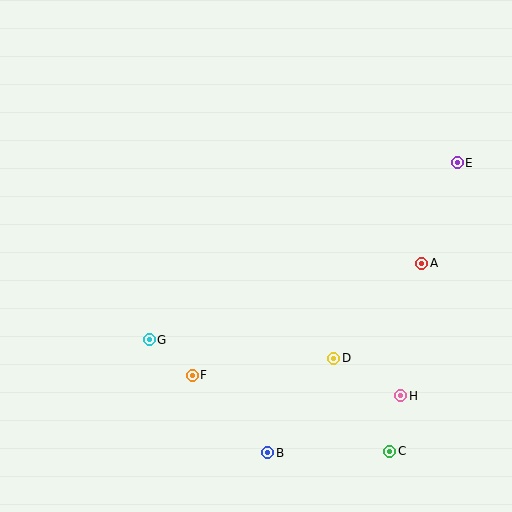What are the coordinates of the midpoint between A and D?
The midpoint between A and D is at (378, 311).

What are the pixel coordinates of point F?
Point F is at (192, 375).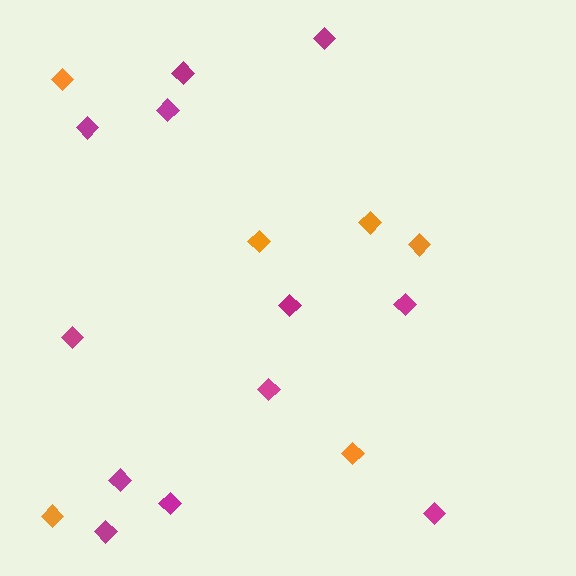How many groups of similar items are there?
There are 2 groups: one group of orange diamonds (6) and one group of magenta diamonds (12).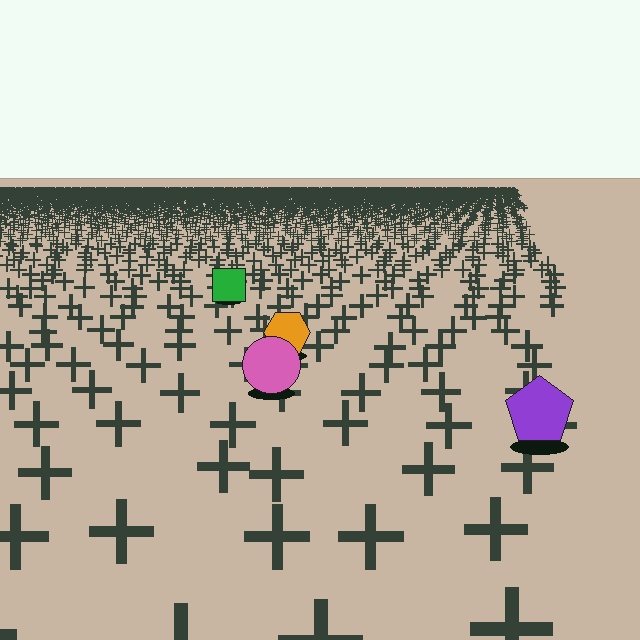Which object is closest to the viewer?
The purple pentagon is closest. The texture marks near it are larger and more spread out.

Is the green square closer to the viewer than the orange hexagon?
No. The orange hexagon is closer — you can tell from the texture gradient: the ground texture is coarser near it.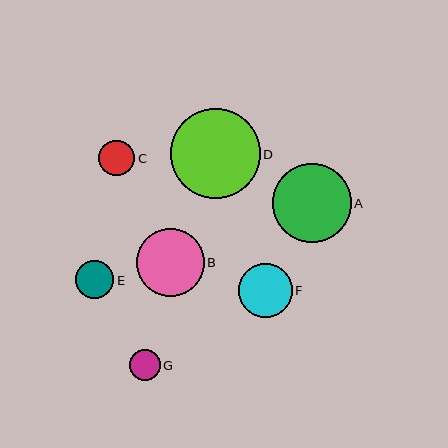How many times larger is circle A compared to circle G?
Circle A is approximately 2.5 times the size of circle G.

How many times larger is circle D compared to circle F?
Circle D is approximately 1.7 times the size of circle F.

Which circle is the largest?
Circle D is the largest with a size of approximately 90 pixels.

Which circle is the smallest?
Circle G is the smallest with a size of approximately 31 pixels.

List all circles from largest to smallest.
From largest to smallest: D, A, B, F, E, C, G.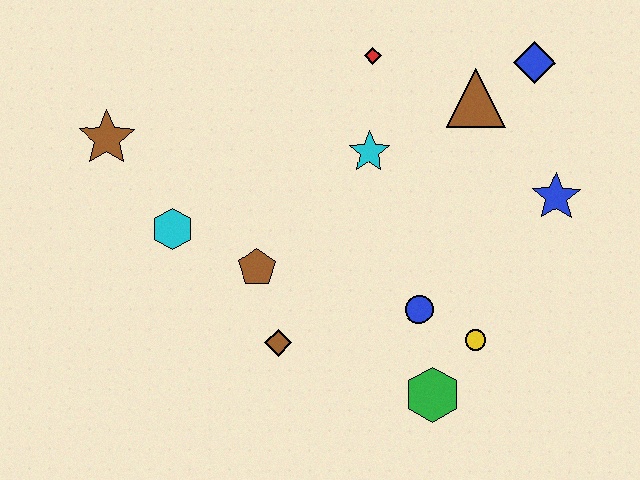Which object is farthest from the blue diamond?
The brown star is farthest from the blue diamond.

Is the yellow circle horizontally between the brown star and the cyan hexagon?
No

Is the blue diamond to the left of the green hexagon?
No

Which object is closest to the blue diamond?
The brown triangle is closest to the blue diamond.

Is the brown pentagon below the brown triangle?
Yes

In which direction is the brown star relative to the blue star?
The brown star is to the left of the blue star.